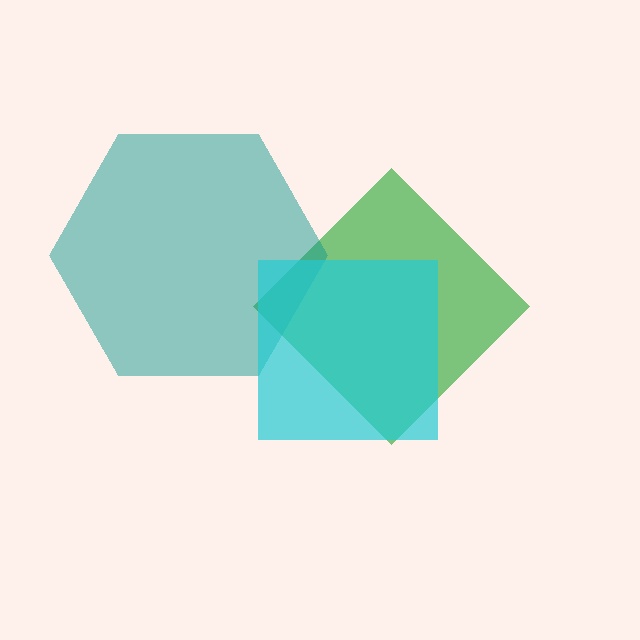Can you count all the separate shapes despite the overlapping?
Yes, there are 3 separate shapes.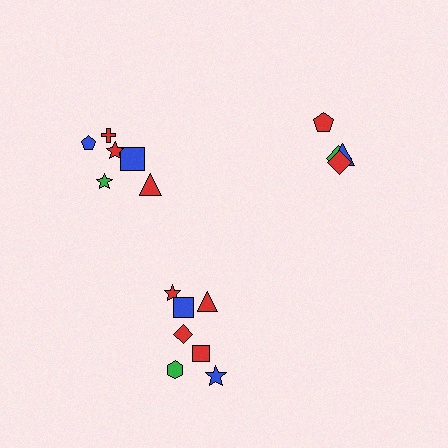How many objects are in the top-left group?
There are 6 objects.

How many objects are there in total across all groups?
There are 17 objects.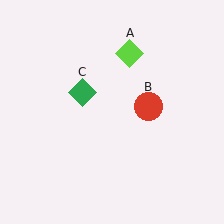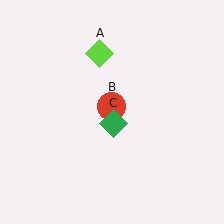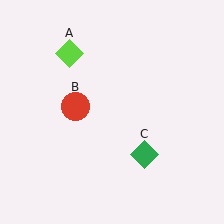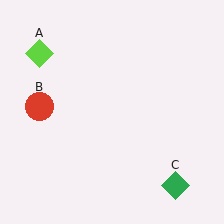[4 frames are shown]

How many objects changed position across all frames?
3 objects changed position: lime diamond (object A), red circle (object B), green diamond (object C).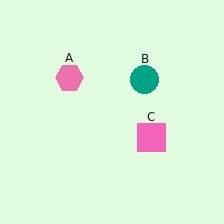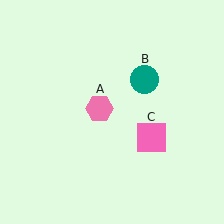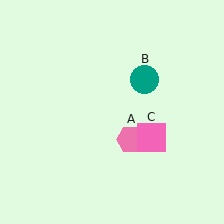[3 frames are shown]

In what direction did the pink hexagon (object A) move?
The pink hexagon (object A) moved down and to the right.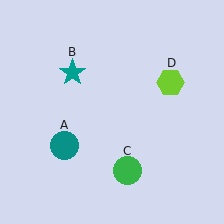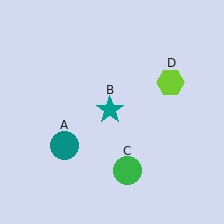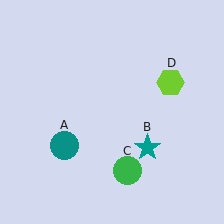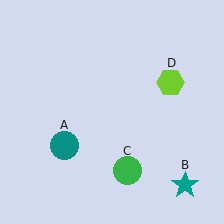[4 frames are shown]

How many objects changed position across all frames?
1 object changed position: teal star (object B).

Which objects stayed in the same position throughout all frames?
Teal circle (object A) and green circle (object C) and lime hexagon (object D) remained stationary.